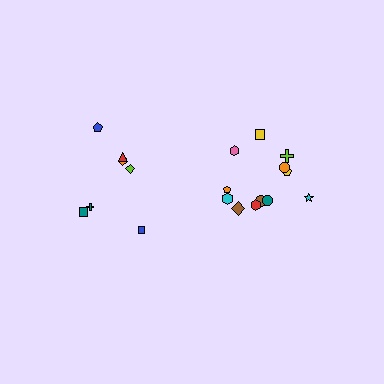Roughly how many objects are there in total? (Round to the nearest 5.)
Roughly 20 objects in total.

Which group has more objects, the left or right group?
The right group.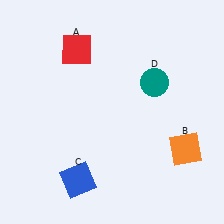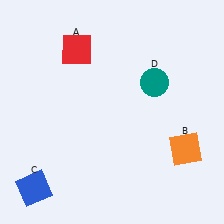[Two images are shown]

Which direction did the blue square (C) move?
The blue square (C) moved left.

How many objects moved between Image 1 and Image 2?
1 object moved between the two images.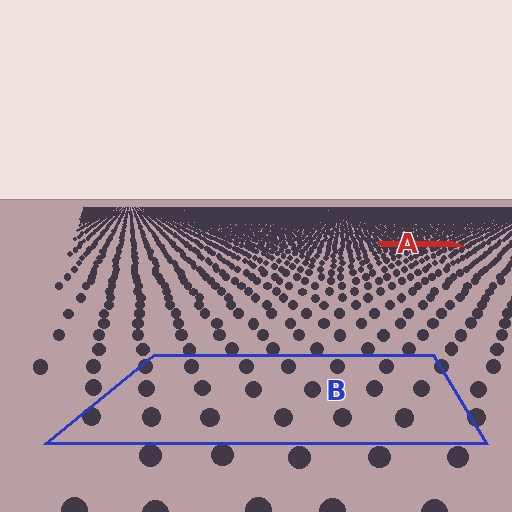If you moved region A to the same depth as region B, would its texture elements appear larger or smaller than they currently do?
They would appear larger. At a closer depth, the same texture elements are projected at a bigger on-screen size.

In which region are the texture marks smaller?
The texture marks are smaller in region A, because it is farther away.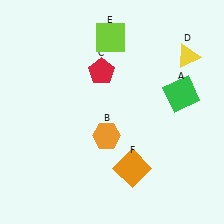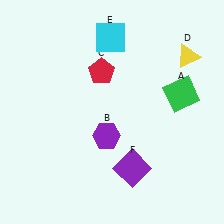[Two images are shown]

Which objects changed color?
B changed from orange to purple. E changed from lime to cyan. F changed from orange to purple.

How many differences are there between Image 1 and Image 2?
There are 3 differences between the two images.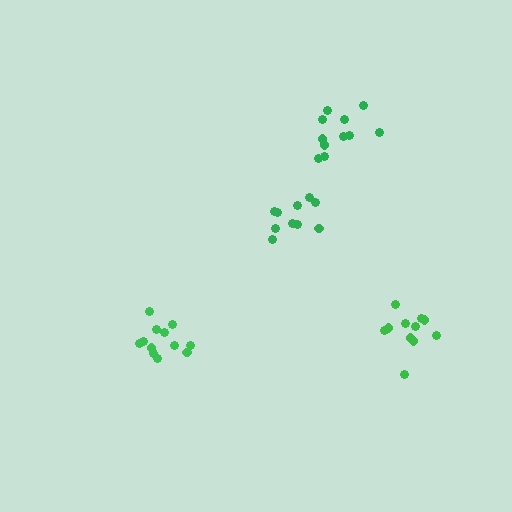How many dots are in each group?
Group 1: 11 dots, Group 2: 12 dots, Group 3: 11 dots, Group 4: 10 dots (44 total).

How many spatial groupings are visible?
There are 4 spatial groupings.